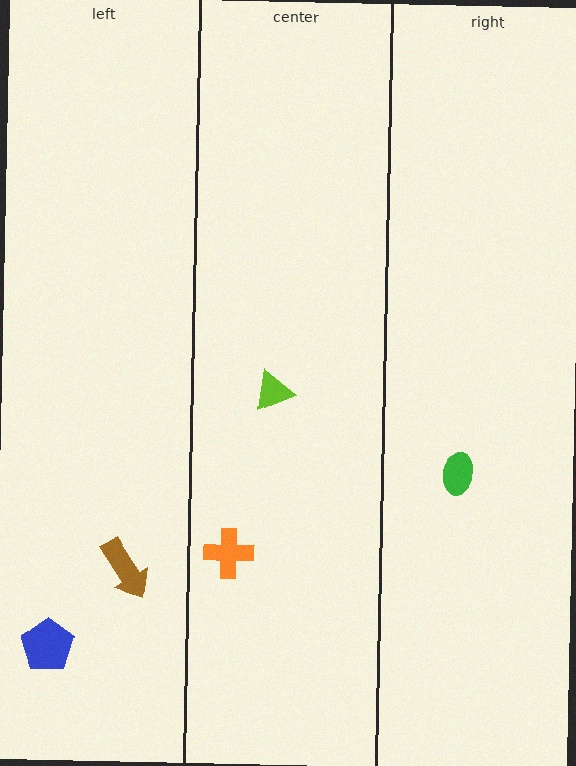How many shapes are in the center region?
2.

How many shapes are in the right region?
1.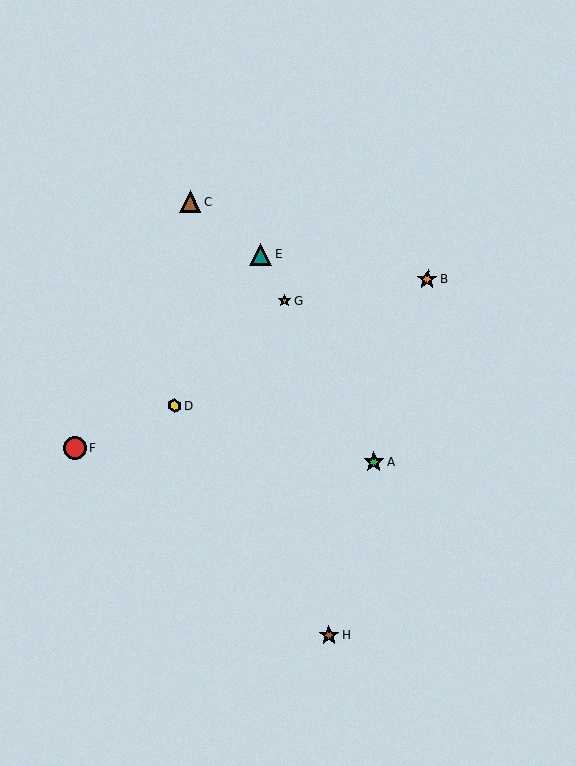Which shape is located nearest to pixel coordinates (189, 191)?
The brown triangle (labeled C) at (190, 201) is nearest to that location.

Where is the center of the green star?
The center of the green star is at (374, 462).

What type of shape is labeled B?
Shape B is an orange star.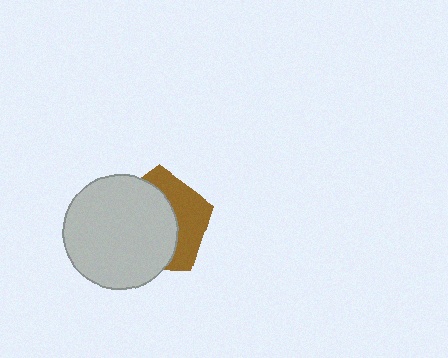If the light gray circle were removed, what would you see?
You would see the complete brown pentagon.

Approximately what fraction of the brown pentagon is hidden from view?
Roughly 62% of the brown pentagon is hidden behind the light gray circle.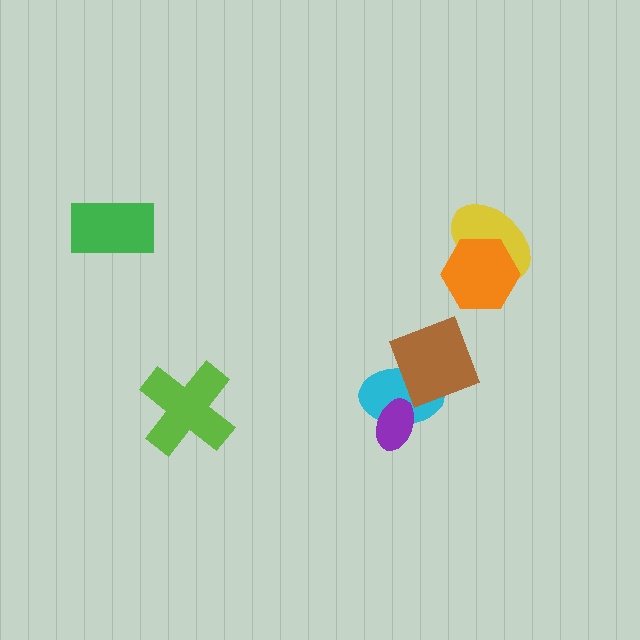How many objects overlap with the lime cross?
0 objects overlap with the lime cross.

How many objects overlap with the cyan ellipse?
2 objects overlap with the cyan ellipse.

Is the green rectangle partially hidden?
No, no other shape covers it.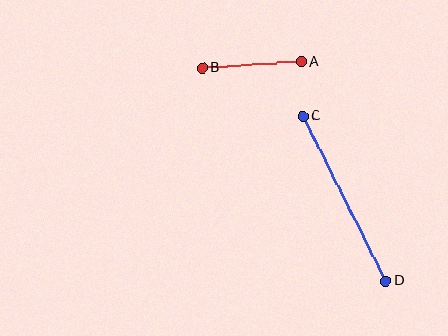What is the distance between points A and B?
The distance is approximately 99 pixels.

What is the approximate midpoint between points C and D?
The midpoint is at approximately (344, 199) pixels.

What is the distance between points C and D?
The distance is approximately 185 pixels.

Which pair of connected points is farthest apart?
Points C and D are farthest apart.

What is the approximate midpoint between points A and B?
The midpoint is at approximately (252, 65) pixels.